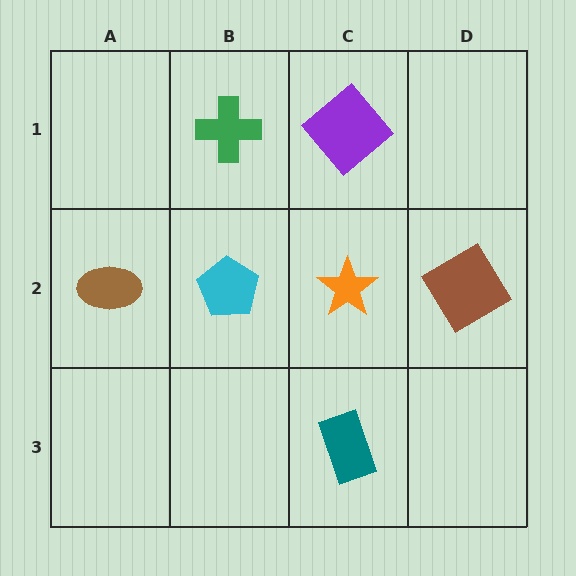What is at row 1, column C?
A purple diamond.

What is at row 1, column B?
A green cross.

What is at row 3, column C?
A teal rectangle.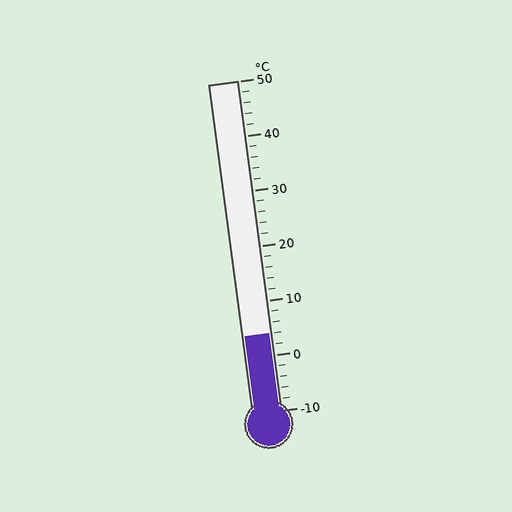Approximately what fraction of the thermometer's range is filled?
The thermometer is filled to approximately 25% of its range.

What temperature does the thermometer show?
The thermometer shows approximately 4°C.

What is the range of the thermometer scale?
The thermometer scale ranges from -10°C to 50°C.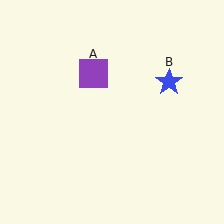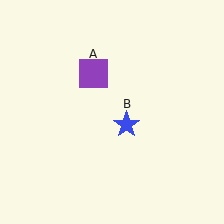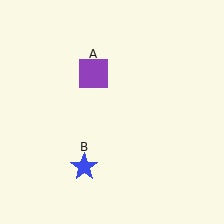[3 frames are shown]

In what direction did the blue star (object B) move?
The blue star (object B) moved down and to the left.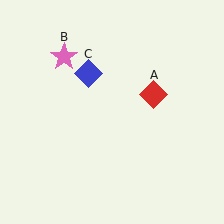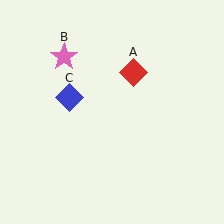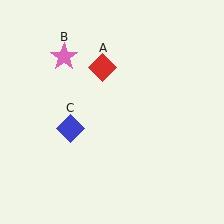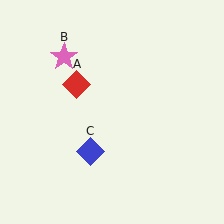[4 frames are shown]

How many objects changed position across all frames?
2 objects changed position: red diamond (object A), blue diamond (object C).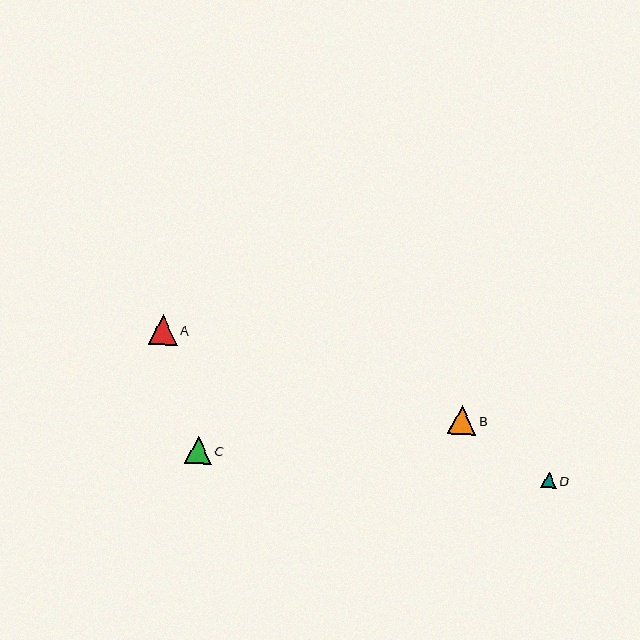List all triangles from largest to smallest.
From largest to smallest: A, B, C, D.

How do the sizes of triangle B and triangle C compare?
Triangle B and triangle C are approximately the same size.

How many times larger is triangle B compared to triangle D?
Triangle B is approximately 1.9 times the size of triangle D.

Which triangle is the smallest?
Triangle D is the smallest with a size of approximately 15 pixels.